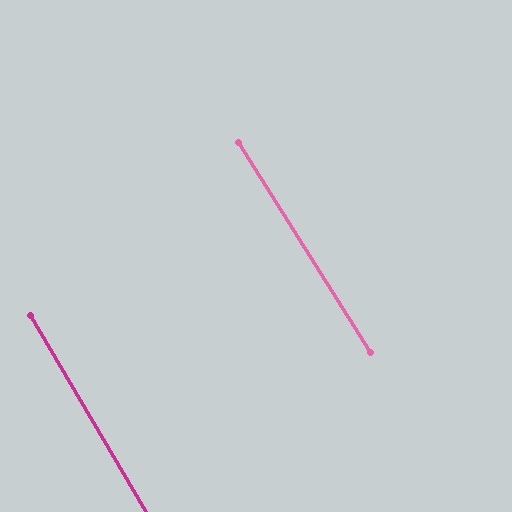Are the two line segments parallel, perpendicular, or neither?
Parallel — their directions differ by only 1.8°.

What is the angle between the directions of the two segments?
Approximately 2 degrees.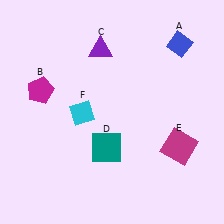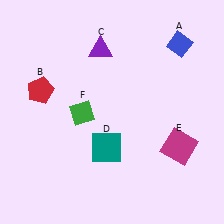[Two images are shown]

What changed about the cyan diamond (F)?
In Image 1, F is cyan. In Image 2, it changed to green.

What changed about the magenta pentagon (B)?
In Image 1, B is magenta. In Image 2, it changed to red.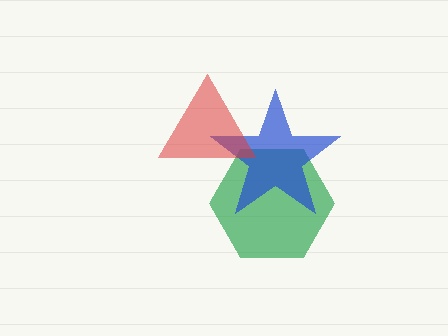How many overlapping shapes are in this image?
There are 3 overlapping shapes in the image.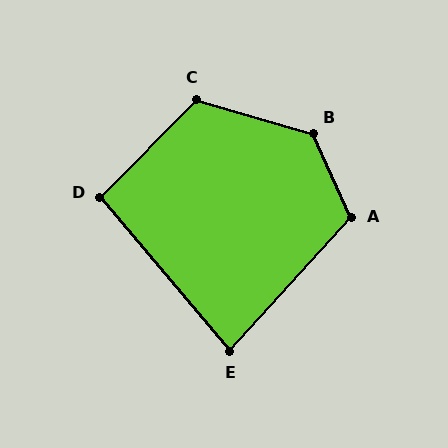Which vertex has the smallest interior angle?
E, at approximately 83 degrees.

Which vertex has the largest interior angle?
B, at approximately 130 degrees.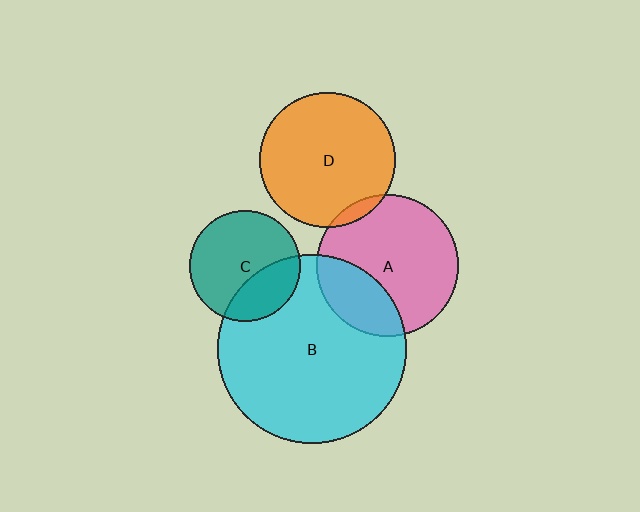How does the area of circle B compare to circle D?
Approximately 2.0 times.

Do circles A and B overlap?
Yes.